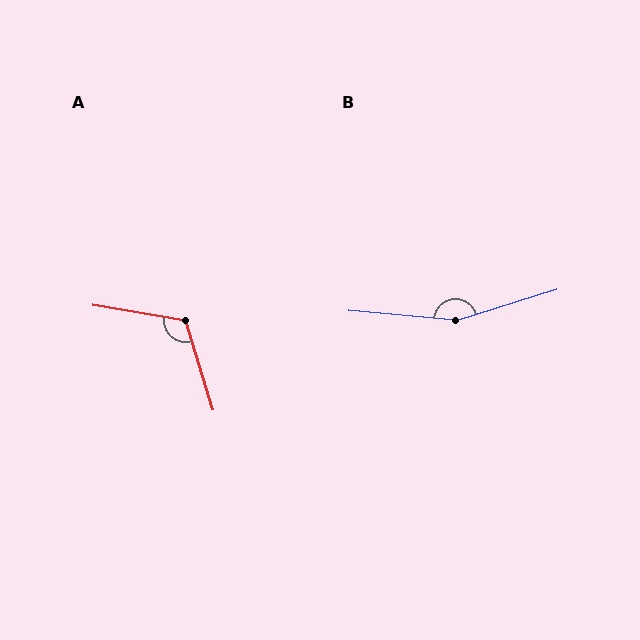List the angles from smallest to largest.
A (117°), B (157°).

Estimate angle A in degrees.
Approximately 117 degrees.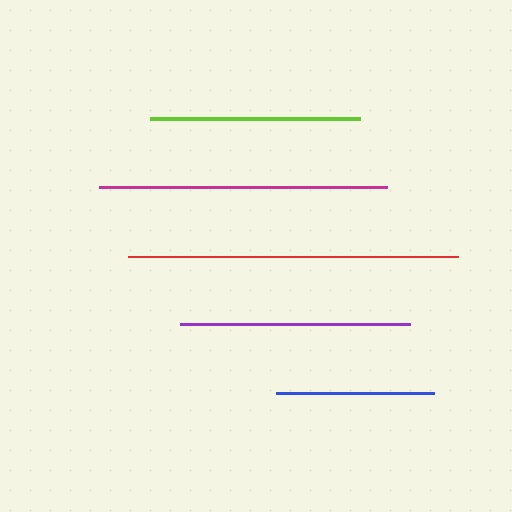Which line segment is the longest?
The red line is the longest at approximately 330 pixels.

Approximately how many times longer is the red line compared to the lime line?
The red line is approximately 1.6 times the length of the lime line.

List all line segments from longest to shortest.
From longest to shortest: red, magenta, purple, lime, blue.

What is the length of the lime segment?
The lime segment is approximately 210 pixels long.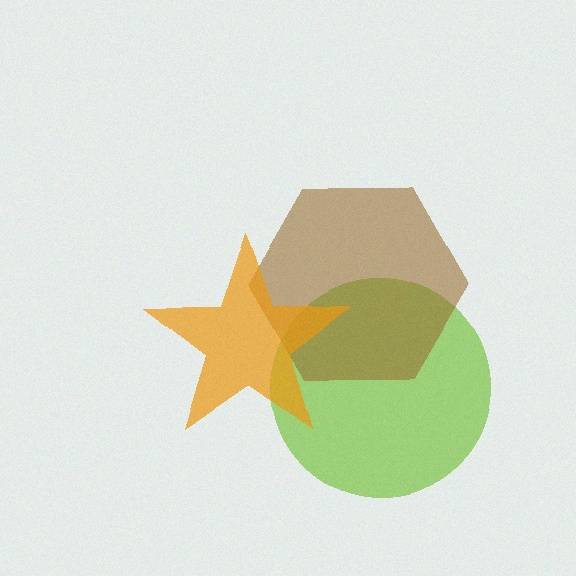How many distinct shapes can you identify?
There are 3 distinct shapes: a lime circle, a brown hexagon, an orange star.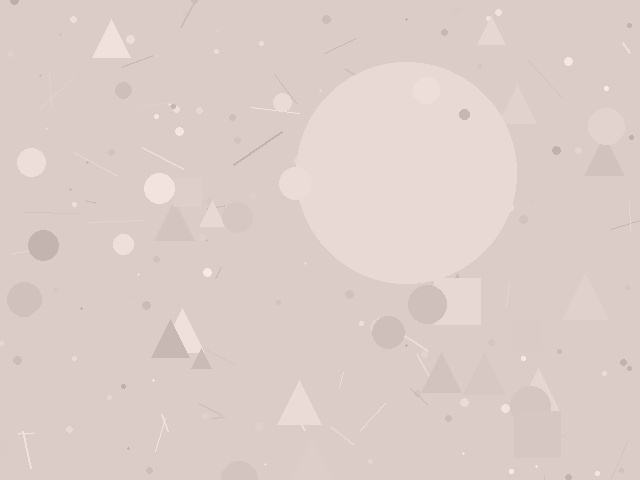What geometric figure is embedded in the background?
A circle is embedded in the background.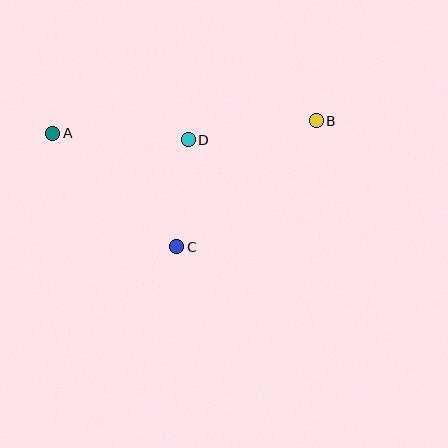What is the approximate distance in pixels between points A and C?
The distance between A and C is approximately 168 pixels.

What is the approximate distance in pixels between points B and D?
The distance between B and D is approximately 129 pixels.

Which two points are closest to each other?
Points C and D are closest to each other.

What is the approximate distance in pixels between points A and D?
The distance between A and D is approximately 136 pixels.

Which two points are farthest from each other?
Points A and B are farthest from each other.